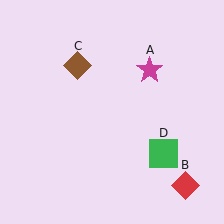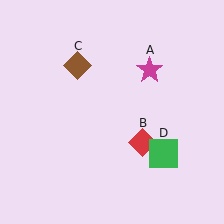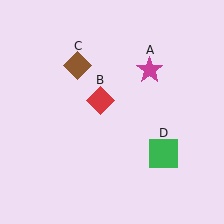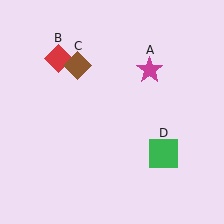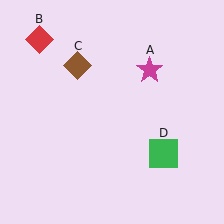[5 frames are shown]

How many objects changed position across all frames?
1 object changed position: red diamond (object B).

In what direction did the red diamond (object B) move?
The red diamond (object B) moved up and to the left.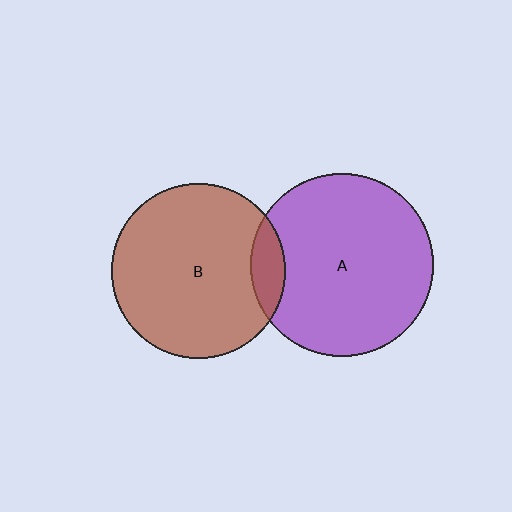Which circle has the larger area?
Circle A (purple).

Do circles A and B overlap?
Yes.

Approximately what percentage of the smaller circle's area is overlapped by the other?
Approximately 10%.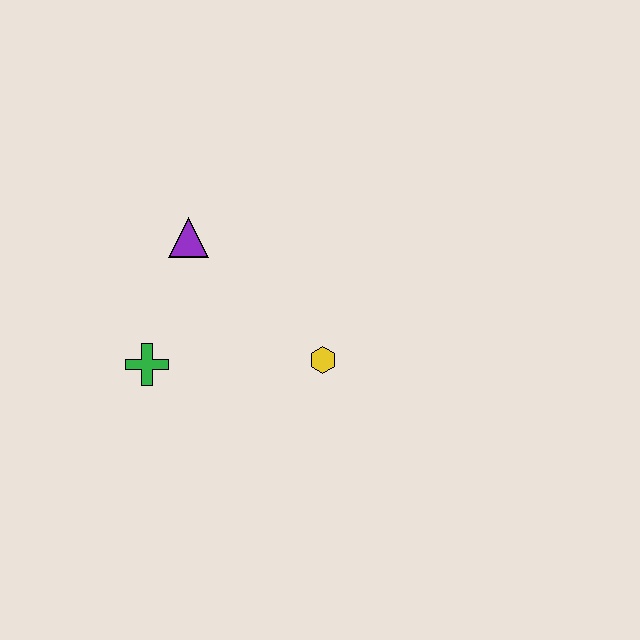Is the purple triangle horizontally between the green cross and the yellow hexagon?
Yes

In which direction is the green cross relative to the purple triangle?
The green cross is below the purple triangle.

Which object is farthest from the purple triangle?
The yellow hexagon is farthest from the purple triangle.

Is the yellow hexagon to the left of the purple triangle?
No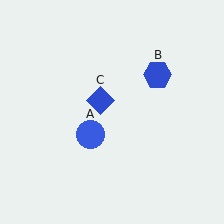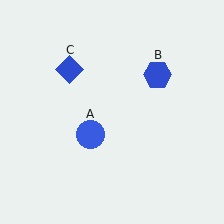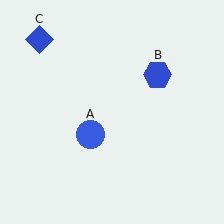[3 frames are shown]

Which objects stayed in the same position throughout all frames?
Blue circle (object A) and blue hexagon (object B) remained stationary.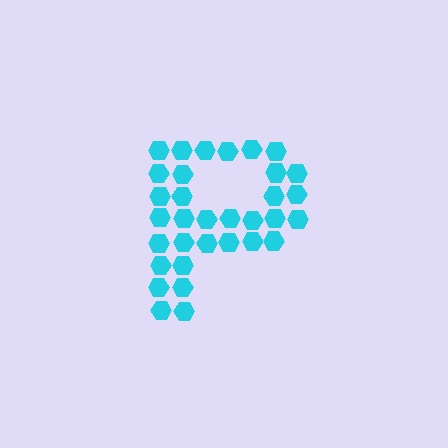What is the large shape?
The large shape is the letter P.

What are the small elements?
The small elements are hexagons.